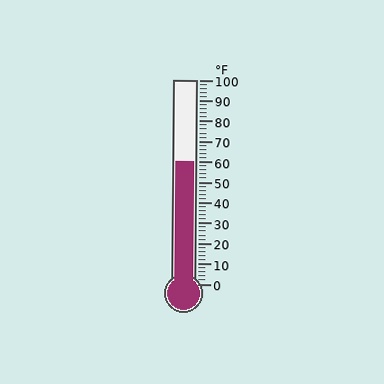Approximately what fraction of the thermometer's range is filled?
The thermometer is filled to approximately 60% of its range.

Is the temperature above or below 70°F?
The temperature is below 70°F.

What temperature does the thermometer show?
The thermometer shows approximately 60°F.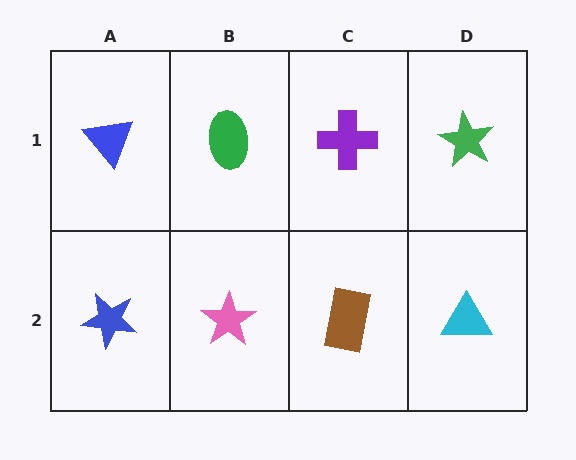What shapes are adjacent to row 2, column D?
A green star (row 1, column D), a brown rectangle (row 2, column C).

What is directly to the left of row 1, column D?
A purple cross.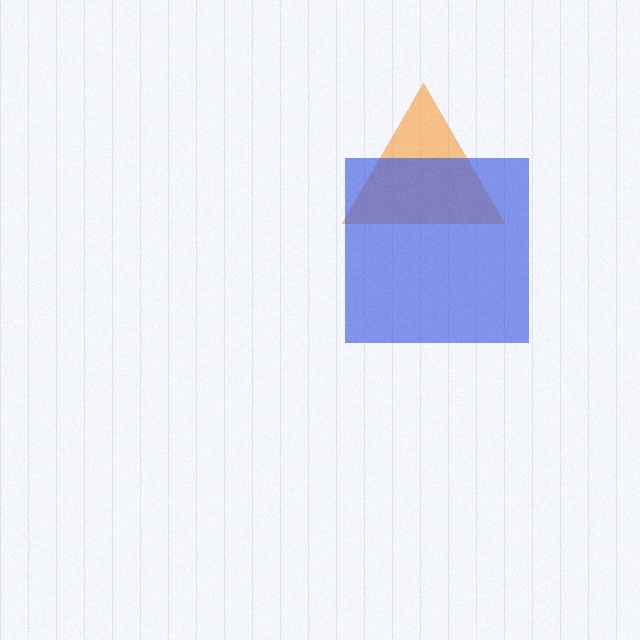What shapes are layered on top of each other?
The layered shapes are: an orange triangle, a blue square.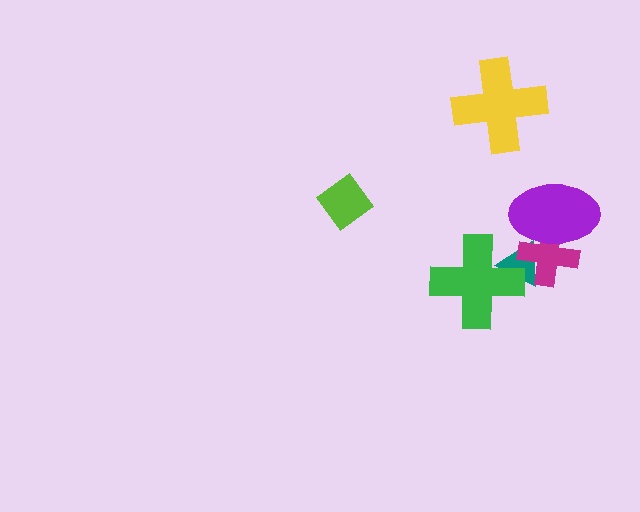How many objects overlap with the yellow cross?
0 objects overlap with the yellow cross.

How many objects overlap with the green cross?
1 object overlaps with the green cross.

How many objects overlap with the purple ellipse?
2 objects overlap with the purple ellipse.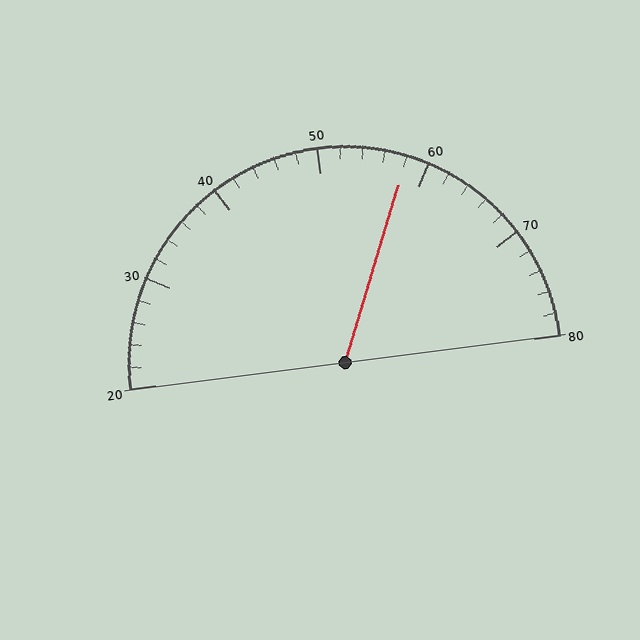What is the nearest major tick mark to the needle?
The nearest major tick mark is 60.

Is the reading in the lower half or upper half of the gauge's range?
The reading is in the upper half of the range (20 to 80).